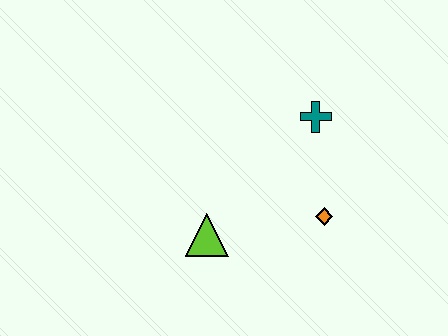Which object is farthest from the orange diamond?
The lime triangle is farthest from the orange diamond.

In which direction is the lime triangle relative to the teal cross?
The lime triangle is below the teal cross.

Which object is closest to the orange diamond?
The teal cross is closest to the orange diamond.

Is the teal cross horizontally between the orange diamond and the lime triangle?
Yes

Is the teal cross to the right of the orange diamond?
No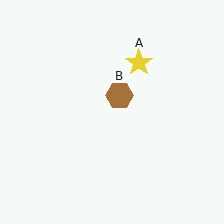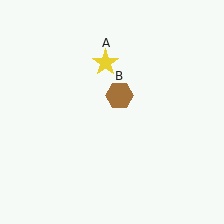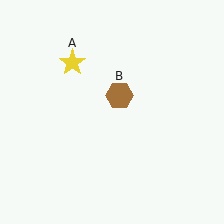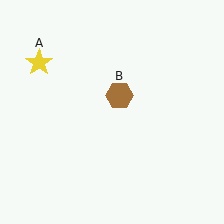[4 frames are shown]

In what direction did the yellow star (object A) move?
The yellow star (object A) moved left.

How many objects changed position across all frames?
1 object changed position: yellow star (object A).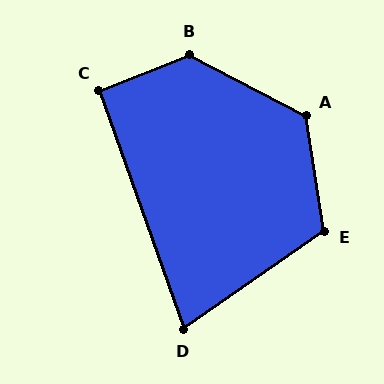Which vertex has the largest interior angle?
B, at approximately 130 degrees.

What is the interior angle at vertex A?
Approximately 126 degrees (obtuse).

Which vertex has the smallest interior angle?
D, at approximately 75 degrees.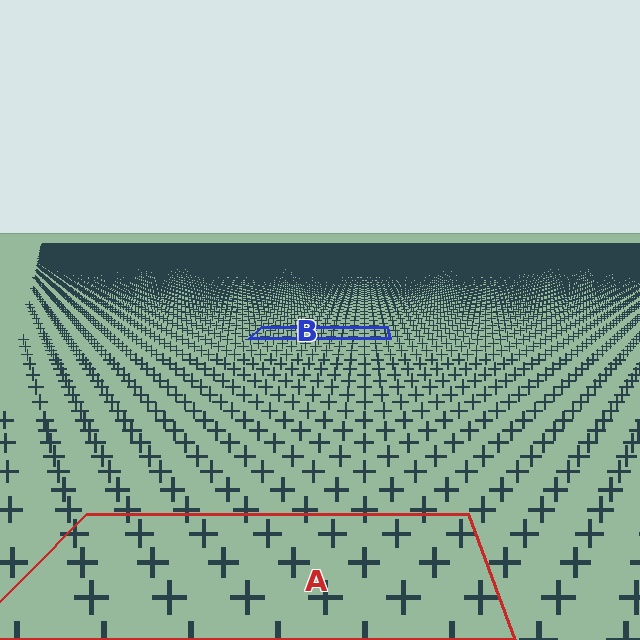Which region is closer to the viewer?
Region A is closer. The texture elements there are larger and more spread out.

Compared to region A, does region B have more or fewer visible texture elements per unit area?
Region B has more texture elements per unit area — they are packed more densely because it is farther away.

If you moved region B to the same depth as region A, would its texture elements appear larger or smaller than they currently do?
They would appear larger. At a closer depth, the same texture elements are projected at a bigger on-screen size.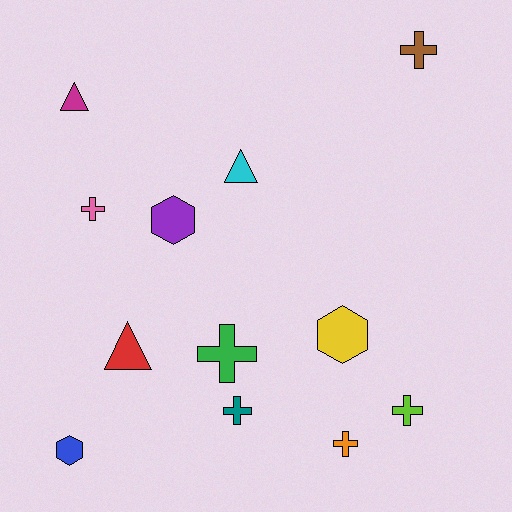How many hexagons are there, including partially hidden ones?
There are 3 hexagons.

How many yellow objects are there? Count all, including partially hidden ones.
There is 1 yellow object.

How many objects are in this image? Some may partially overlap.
There are 12 objects.